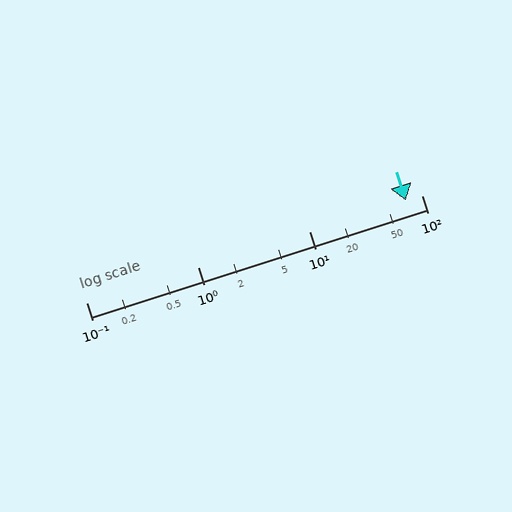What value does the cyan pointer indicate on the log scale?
The pointer indicates approximately 73.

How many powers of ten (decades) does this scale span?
The scale spans 3 decades, from 0.1 to 100.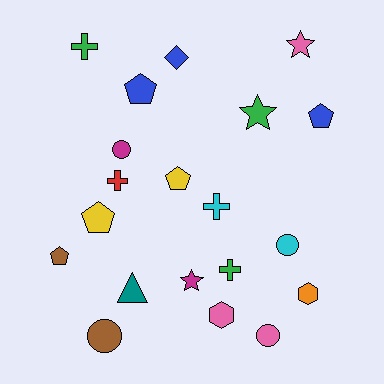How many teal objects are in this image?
There is 1 teal object.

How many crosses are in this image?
There are 4 crosses.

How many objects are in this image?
There are 20 objects.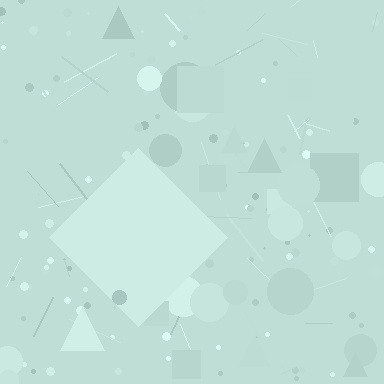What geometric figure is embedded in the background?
A diamond is embedded in the background.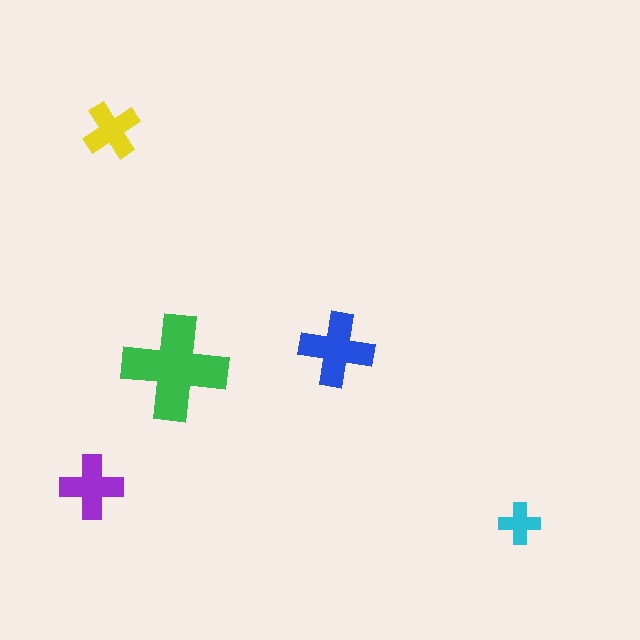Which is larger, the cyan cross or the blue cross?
The blue one.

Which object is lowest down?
The cyan cross is bottommost.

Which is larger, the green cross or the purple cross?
The green one.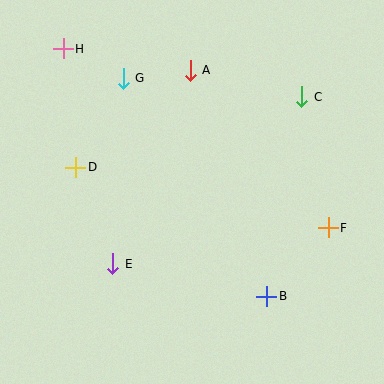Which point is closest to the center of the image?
Point E at (113, 264) is closest to the center.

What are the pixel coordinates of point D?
Point D is at (76, 167).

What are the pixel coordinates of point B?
Point B is at (267, 296).